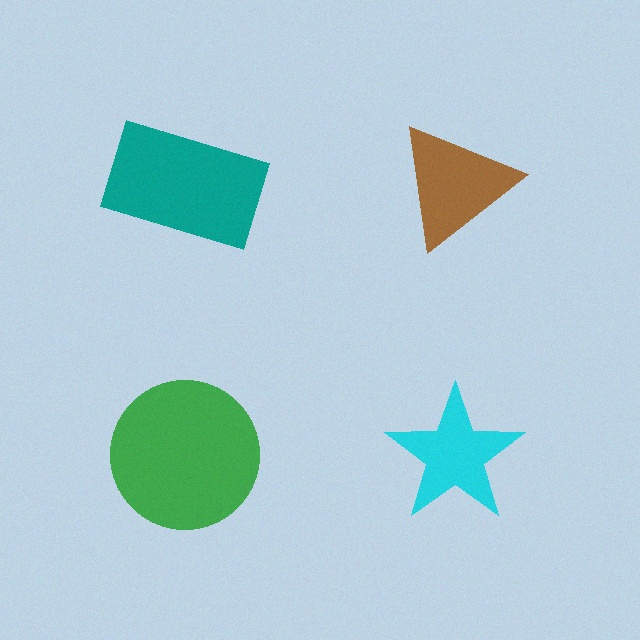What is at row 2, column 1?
A green circle.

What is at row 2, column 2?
A cyan star.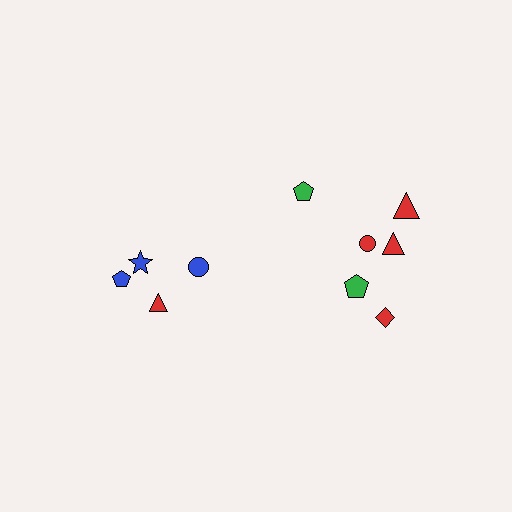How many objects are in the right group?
There are 6 objects.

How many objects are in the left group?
There are 4 objects.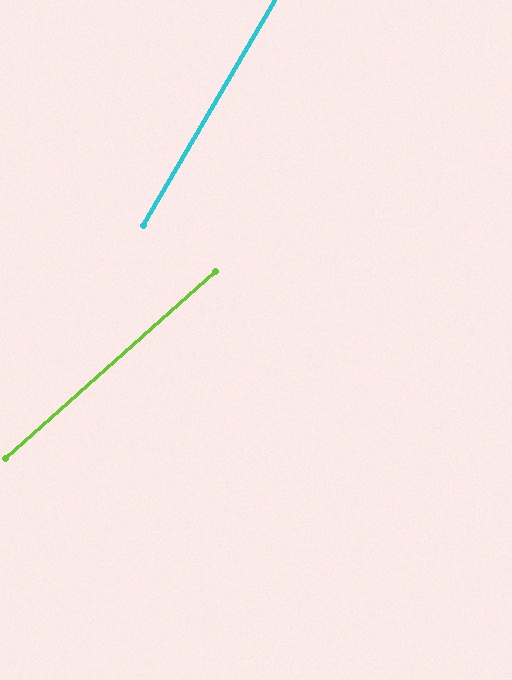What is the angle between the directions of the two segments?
Approximately 18 degrees.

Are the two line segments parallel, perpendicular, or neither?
Neither parallel nor perpendicular — they differ by about 18°.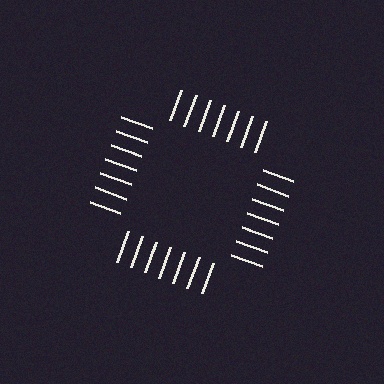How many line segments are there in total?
28 — 7 along each of the 4 edges.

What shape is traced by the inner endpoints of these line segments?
An illusory square — the line segments terminate on its edges but no continuous stroke is drawn.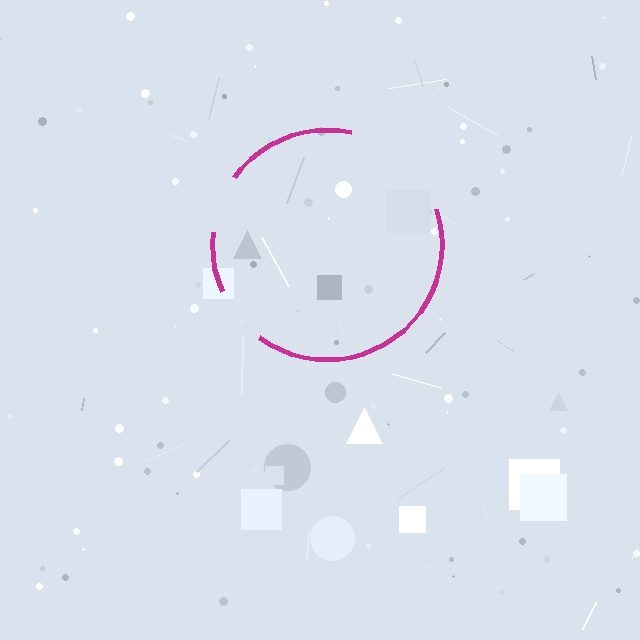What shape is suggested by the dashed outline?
The dashed outline suggests a circle.